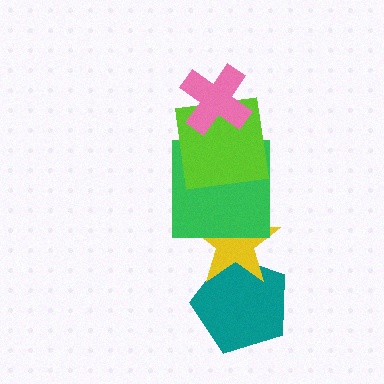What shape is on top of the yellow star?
The green square is on top of the yellow star.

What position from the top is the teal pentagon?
The teal pentagon is 5th from the top.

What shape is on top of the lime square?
The pink cross is on top of the lime square.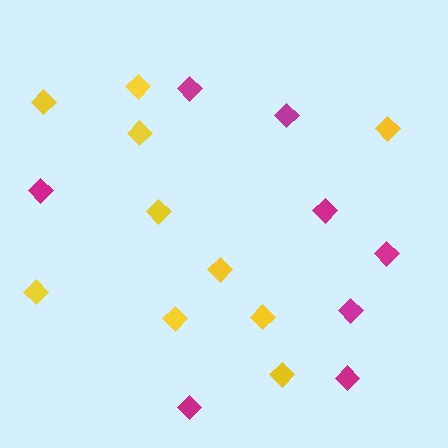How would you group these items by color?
There are 2 groups: one group of yellow diamonds (10) and one group of magenta diamonds (8).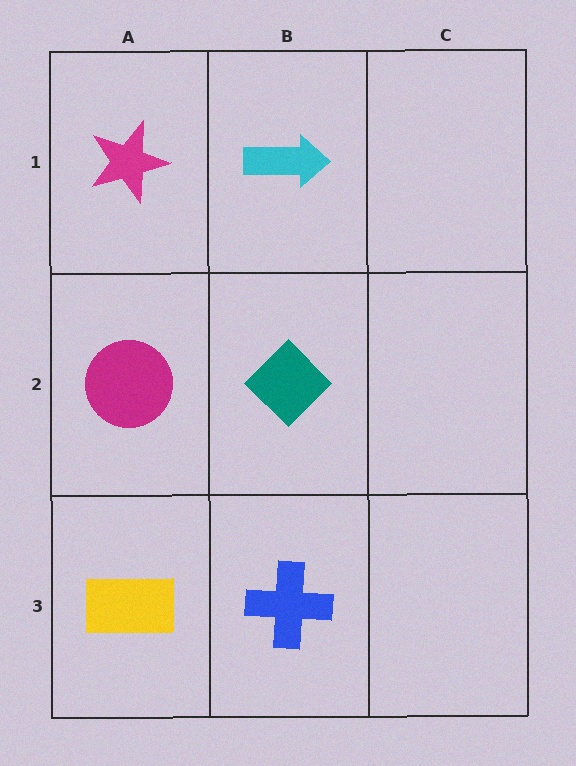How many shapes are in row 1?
2 shapes.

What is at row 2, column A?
A magenta circle.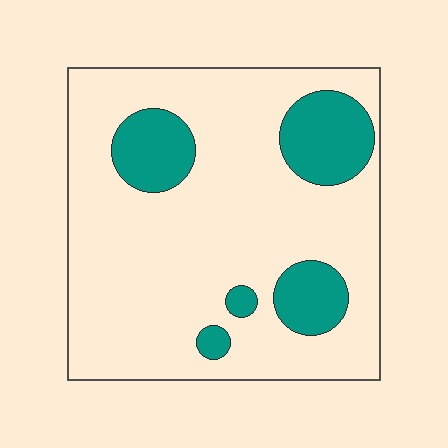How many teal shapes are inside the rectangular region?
5.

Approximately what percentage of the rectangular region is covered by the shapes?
Approximately 20%.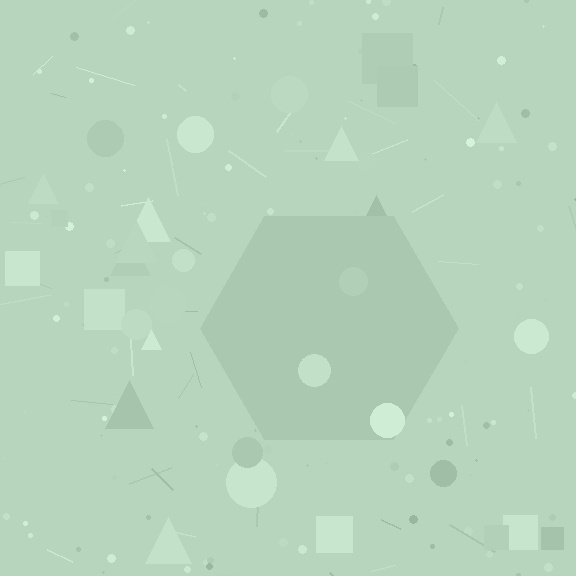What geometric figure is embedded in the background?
A hexagon is embedded in the background.